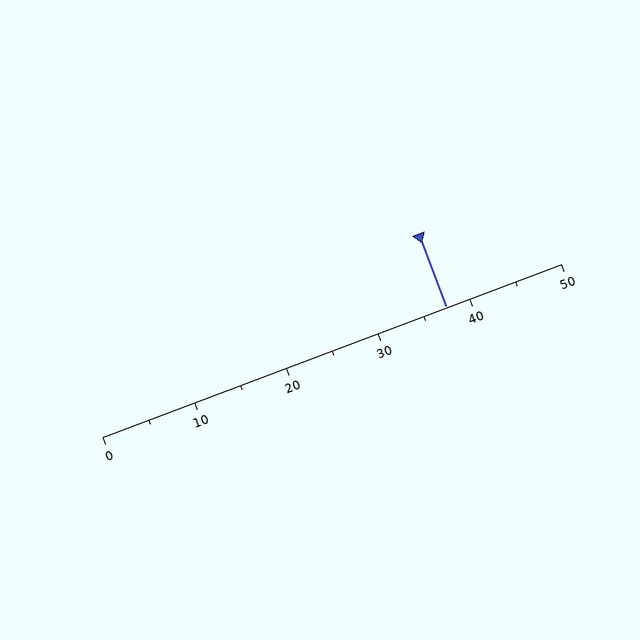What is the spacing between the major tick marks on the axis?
The major ticks are spaced 10 apart.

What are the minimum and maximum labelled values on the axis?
The axis runs from 0 to 50.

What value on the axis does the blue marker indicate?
The marker indicates approximately 37.5.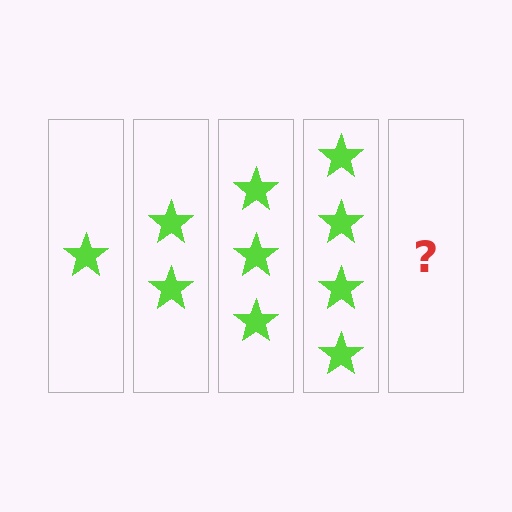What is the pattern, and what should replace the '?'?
The pattern is that each step adds one more star. The '?' should be 5 stars.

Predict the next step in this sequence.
The next step is 5 stars.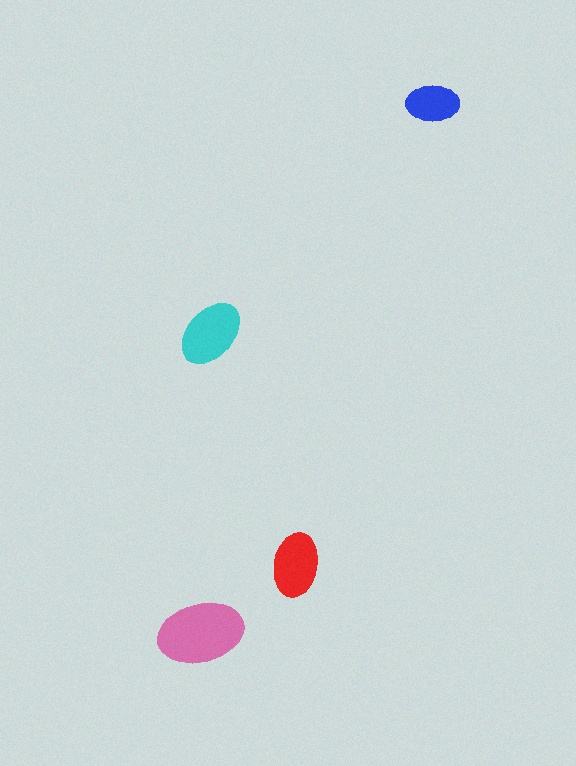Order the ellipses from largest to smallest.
the pink one, the cyan one, the red one, the blue one.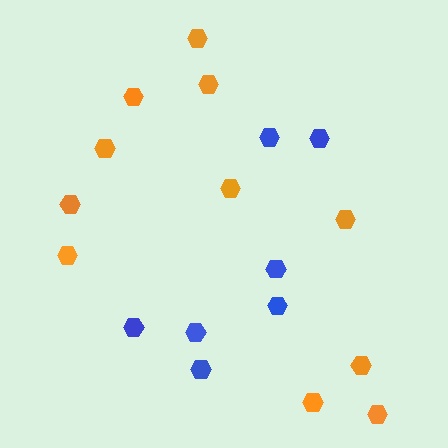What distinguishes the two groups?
There are 2 groups: one group of blue hexagons (7) and one group of orange hexagons (11).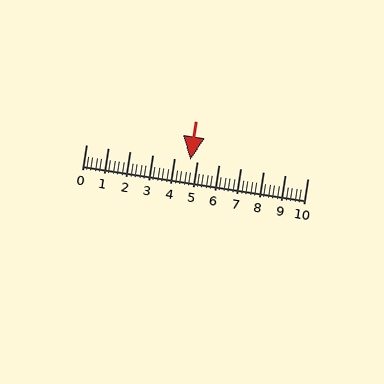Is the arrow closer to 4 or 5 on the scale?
The arrow is closer to 5.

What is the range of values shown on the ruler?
The ruler shows values from 0 to 10.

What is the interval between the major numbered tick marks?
The major tick marks are spaced 1 units apart.